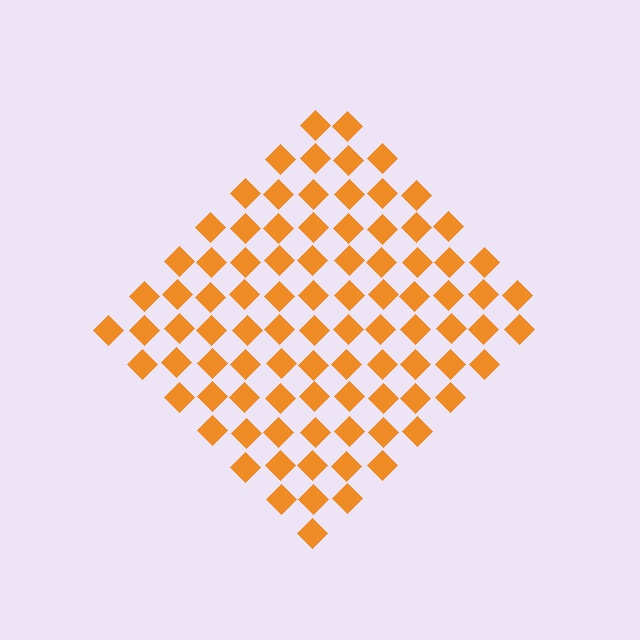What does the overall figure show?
The overall figure shows a diamond.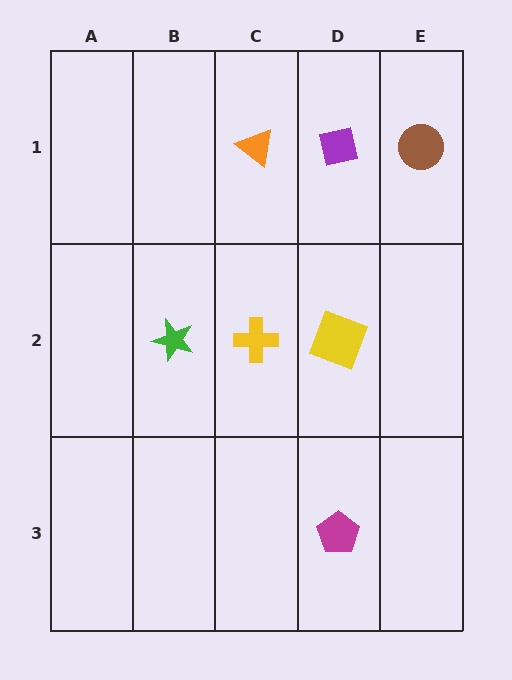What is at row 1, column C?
An orange triangle.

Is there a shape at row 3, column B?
No, that cell is empty.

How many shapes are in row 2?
3 shapes.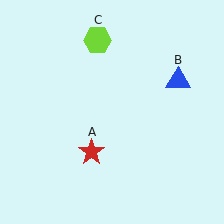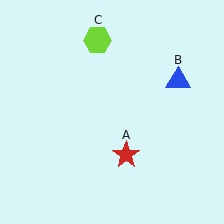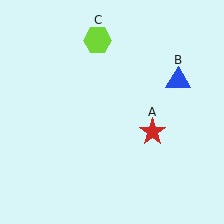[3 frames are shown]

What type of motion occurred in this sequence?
The red star (object A) rotated counterclockwise around the center of the scene.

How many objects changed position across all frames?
1 object changed position: red star (object A).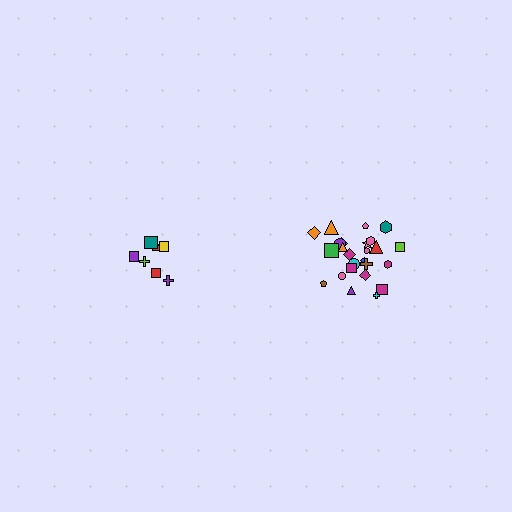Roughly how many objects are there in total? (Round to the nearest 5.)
Roughly 35 objects in total.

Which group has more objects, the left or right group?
The right group.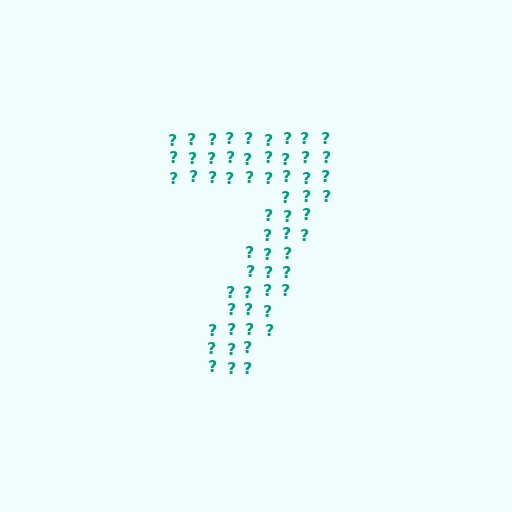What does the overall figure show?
The overall figure shows the digit 7.